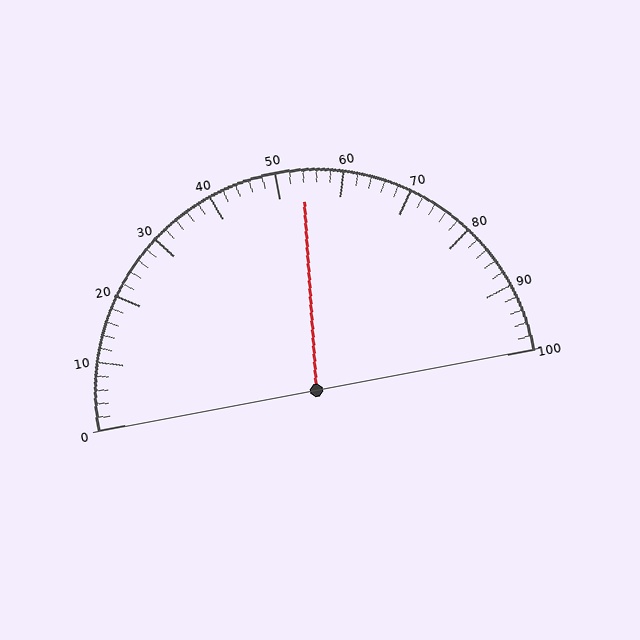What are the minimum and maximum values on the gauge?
The gauge ranges from 0 to 100.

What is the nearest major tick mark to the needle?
The nearest major tick mark is 50.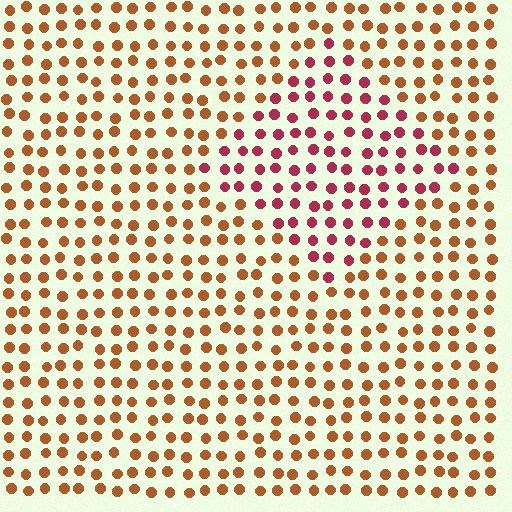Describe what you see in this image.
The image is filled with small brown elements in a uniform arrangement. A diamond-shaped region is visible where the elements are tinted to a slightly different hue, forming a subtle color boundary.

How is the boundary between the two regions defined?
The boundary is defined purely by a slight shift in hue (about 41 degrees). Spacing, size, and orientation are identical on both sides.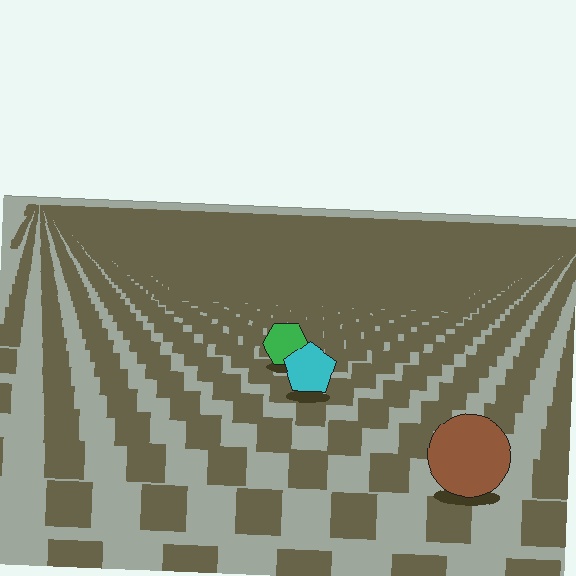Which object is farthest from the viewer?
The green hexagon is farthest from the viewer. It appears smaller and the ground texture around it is denser.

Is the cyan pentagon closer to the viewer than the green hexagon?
Yes. The cyan pentagon is closer — you can tell from the texture gradient: the ground texture is coarser near it.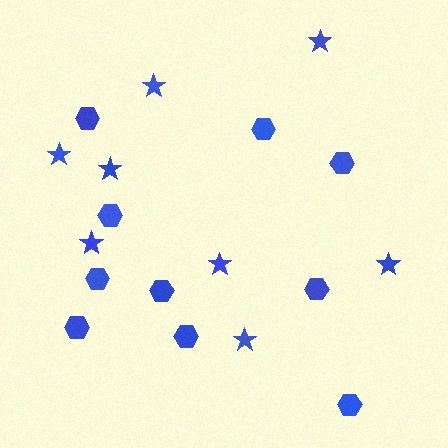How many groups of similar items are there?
There are 2 groups: one group of hexagons (10) and one group of stars (8).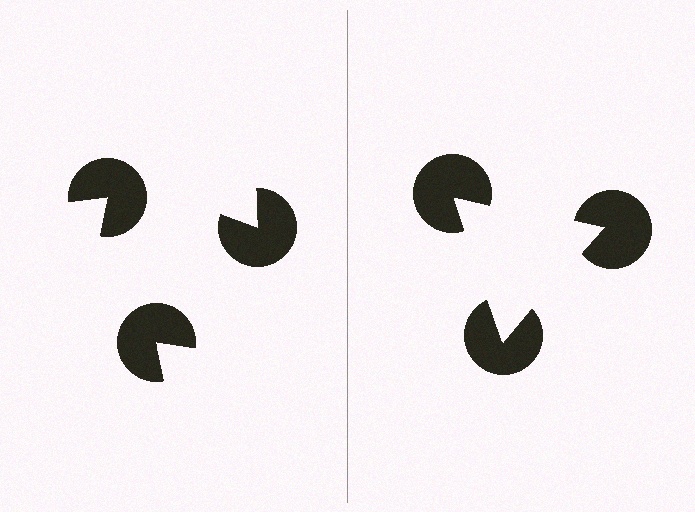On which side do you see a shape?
An illusory triangle appears on the right side. On the left side the wedge cuts are rotated, so no coherent shape forms.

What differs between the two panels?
The pac-man discs are positioned identically on both sides; only the wedge orientations differ. On the right they align to a triangle; on the left they are misaligned.